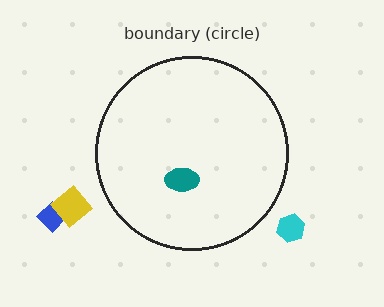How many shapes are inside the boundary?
1 inside, 3 outside.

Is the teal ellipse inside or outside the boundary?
Inside.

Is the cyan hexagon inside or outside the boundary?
Outside.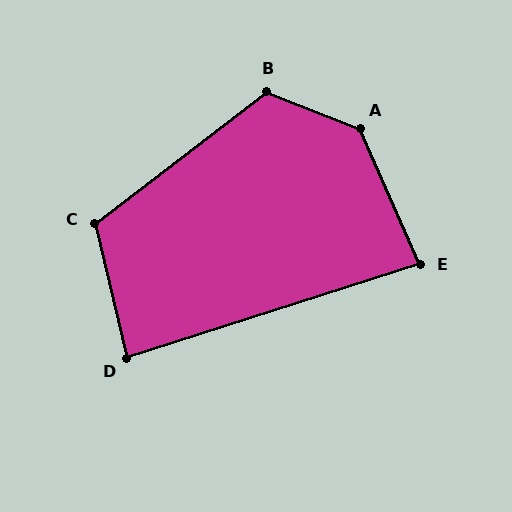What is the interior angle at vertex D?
Approximately 86 degrees (approximately right).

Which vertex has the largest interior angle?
A, at approximately 135 degrees.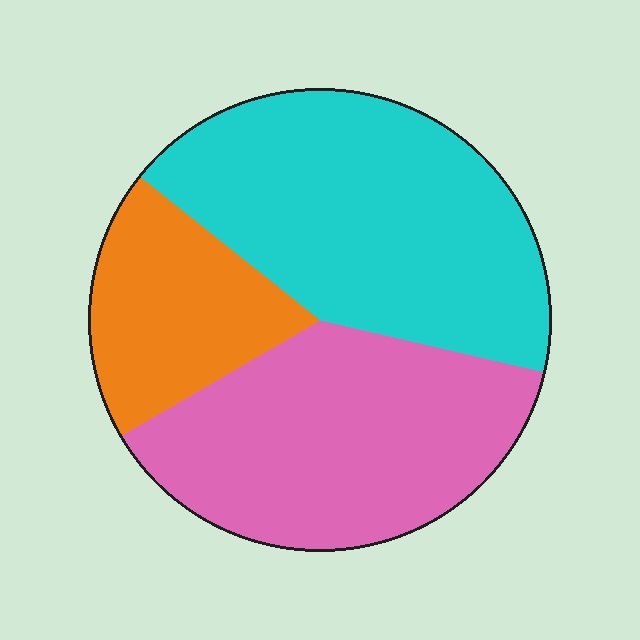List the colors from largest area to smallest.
From largest to smallest: cyan, pink, orange.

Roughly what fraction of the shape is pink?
Pink covers about 40% of the shape.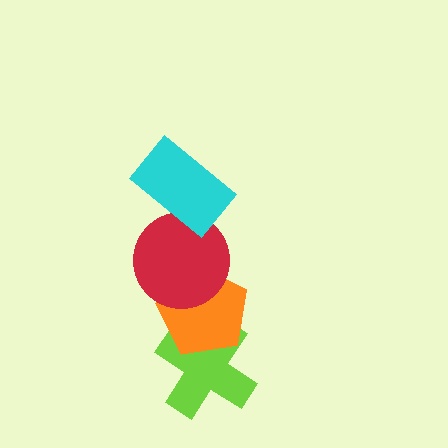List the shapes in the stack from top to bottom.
From top to bottom: the cyan rectangle, the red circle, the orange pentagon, the lime cross.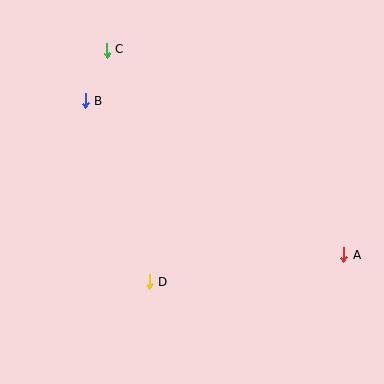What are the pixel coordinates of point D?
Point D is at (149, 282).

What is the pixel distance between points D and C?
The distance between D and C is 236 pixels.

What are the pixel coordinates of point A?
Point A is at (344, 255).